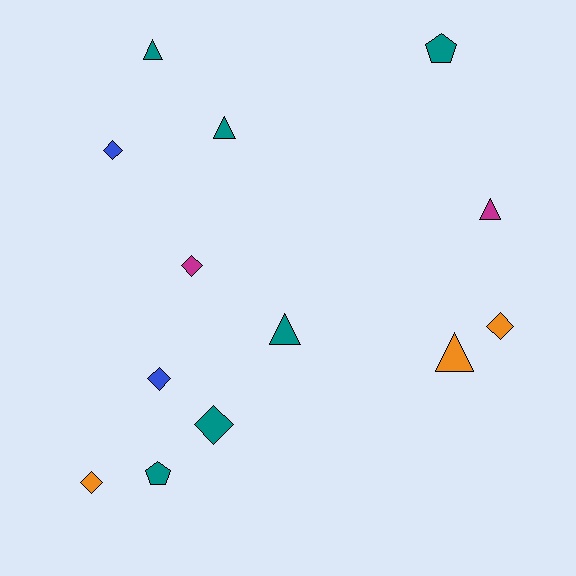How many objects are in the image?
There are 13 objects.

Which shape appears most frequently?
Diamond, with 6 objects.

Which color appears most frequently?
Teal, with 6 objects.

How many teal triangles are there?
There are 3 teal triangles.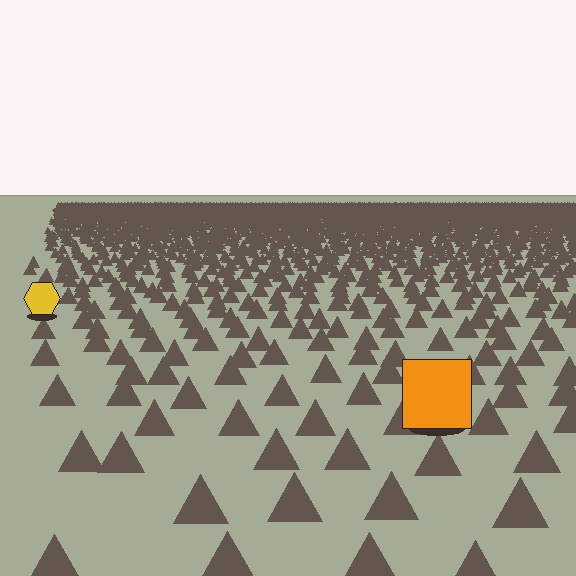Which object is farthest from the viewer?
The yellow hexagon is farthest from the viewer. It appears smaller and the ground texture around it is denser.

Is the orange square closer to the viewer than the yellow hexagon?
Yes. The orange square is closer — you can tell from the texture gradient: the ground texture is coarser near it.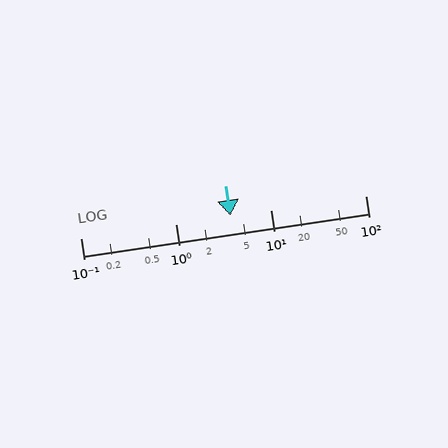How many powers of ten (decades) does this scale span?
The scale spans 3 decades, from 0.1 to 100.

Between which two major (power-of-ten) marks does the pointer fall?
The pointer is between 1 and 10.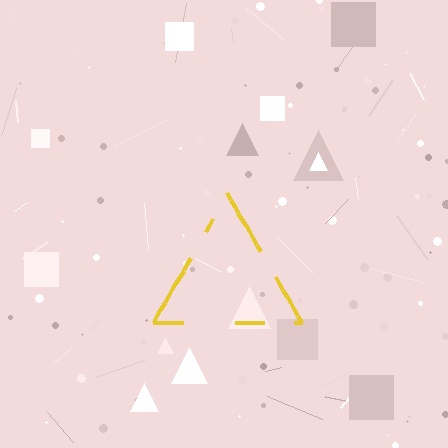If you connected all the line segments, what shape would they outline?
They would outline a triangle.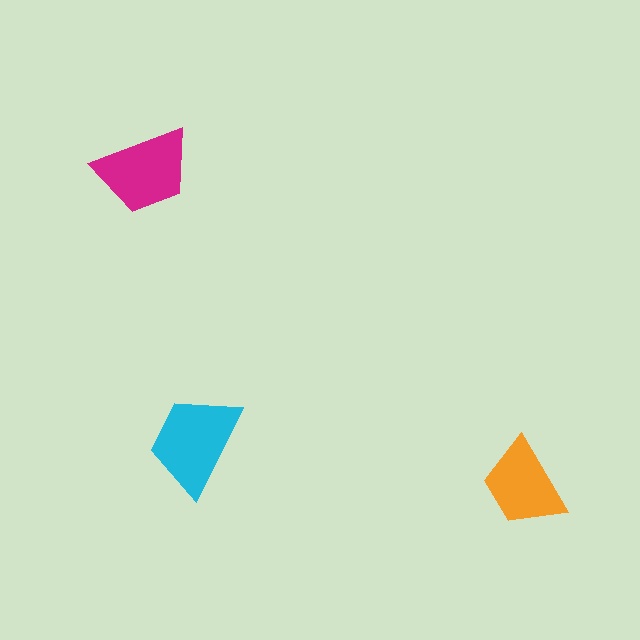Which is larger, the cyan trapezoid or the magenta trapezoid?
The cyan one.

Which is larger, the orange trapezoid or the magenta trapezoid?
The magenta one.